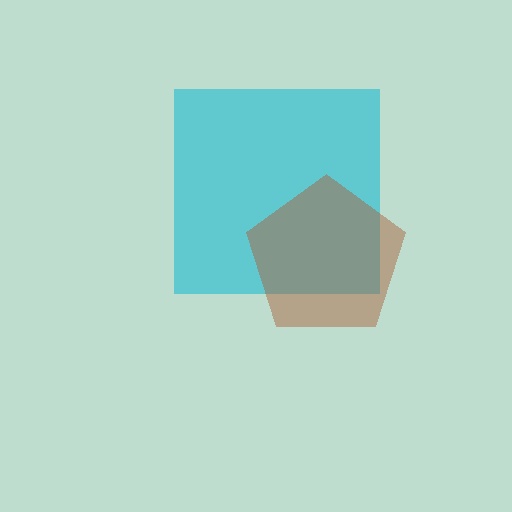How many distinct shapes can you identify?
There are 2 distinct shapes: a cyan square, a brown pentagon.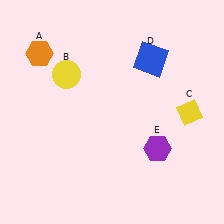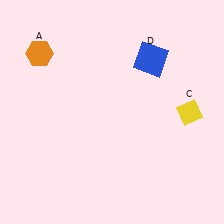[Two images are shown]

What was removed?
The yellow circle (B), the purple hexagon (E) were removed in Image 2.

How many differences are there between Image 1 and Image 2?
There are 2 differences between the two images.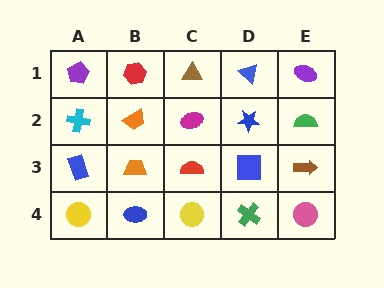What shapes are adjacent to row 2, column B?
A red hexagon (row 1, column B), an orange trapezoid (row 3, column B), a cyan cross (row 2, column A), a magenta ellipse (row 2, column C).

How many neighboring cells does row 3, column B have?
4.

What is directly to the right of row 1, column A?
A red hexagon.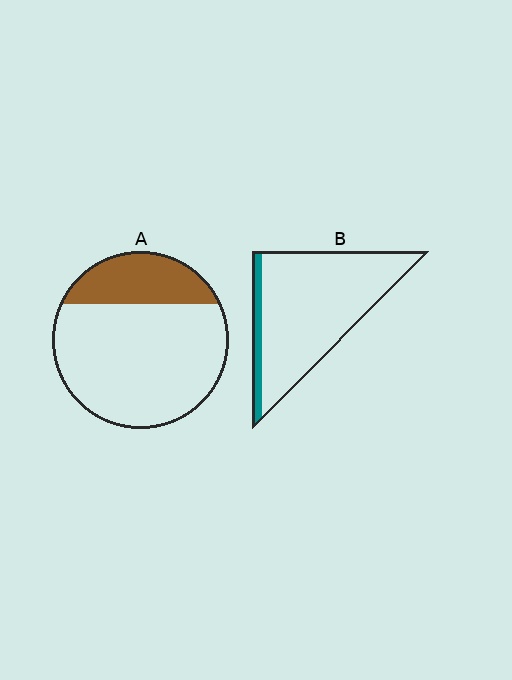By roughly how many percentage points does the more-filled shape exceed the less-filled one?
By roughly 15 percentage points (A over B).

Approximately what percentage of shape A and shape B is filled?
A is approximately 25% and B is approximately 10%.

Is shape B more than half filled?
No.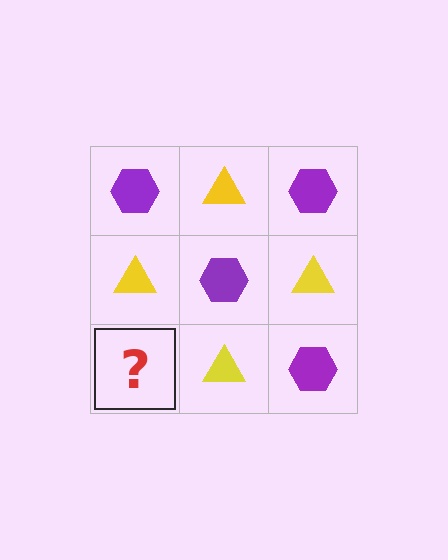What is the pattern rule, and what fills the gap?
The rule is that it alternates purple hexagon and yellow triangle in a checkerboard pattern. The gap should be filled with a purple hexagon.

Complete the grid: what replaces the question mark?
The question mark should be replaced with a purple hexagon.